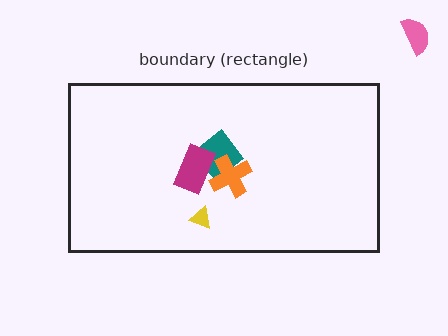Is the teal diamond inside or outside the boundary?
Inside.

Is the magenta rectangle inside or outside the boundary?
Inside.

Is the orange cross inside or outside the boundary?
Inside.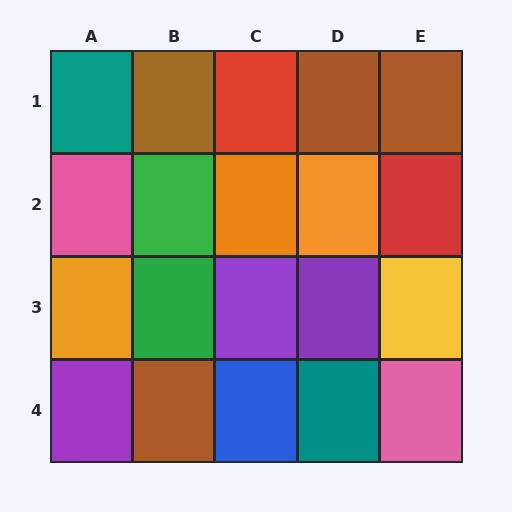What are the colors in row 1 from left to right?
Teal, brown, red, brown, brown.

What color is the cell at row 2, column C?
Orange.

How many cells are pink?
2 cells are pink.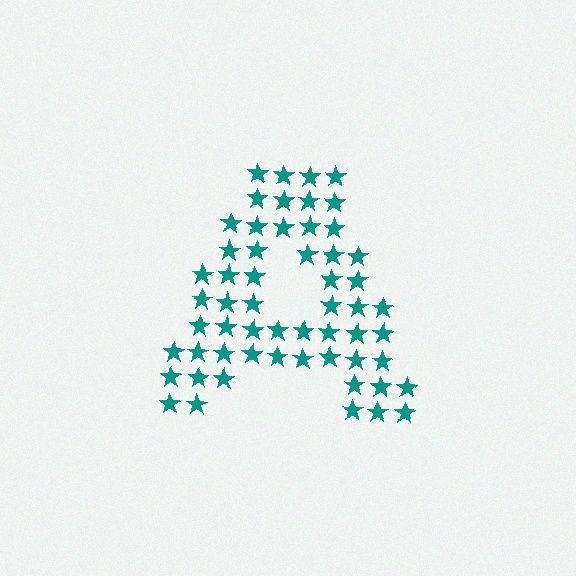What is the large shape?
The large shape is the letter A.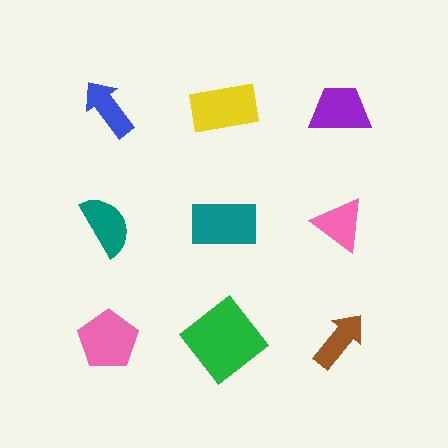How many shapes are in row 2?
3 shapes.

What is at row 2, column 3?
A pink triangle.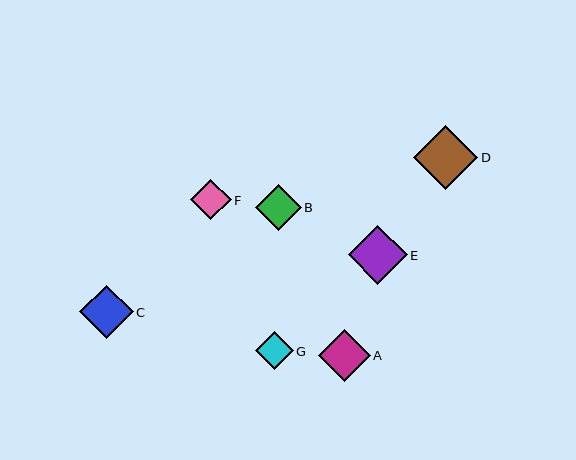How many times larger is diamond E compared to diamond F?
Diamond E is approximately 1.5 times the size of diamond F.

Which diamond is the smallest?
Diamond G is the smallest with a size of approximately 38 pixels.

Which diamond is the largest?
Diamond D is the largest with a size of approximately 64 pixels.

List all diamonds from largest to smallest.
From largest to smallest: D, E, C, A, B, F, G.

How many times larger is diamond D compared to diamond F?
Diamond D is approximately 1.6 times the size of diamond F.